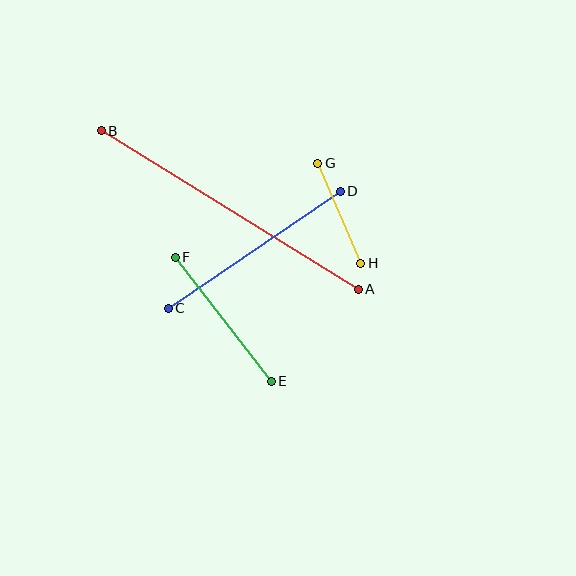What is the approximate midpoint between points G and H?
The midpoint is at approximately (339, 213) pixels.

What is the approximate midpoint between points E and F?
The midpoint is at approximately (223, 319) pixels.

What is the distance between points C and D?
The distance is approximately 208 pixels.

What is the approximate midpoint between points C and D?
The midpoint is at approximately (254, 250) pixels.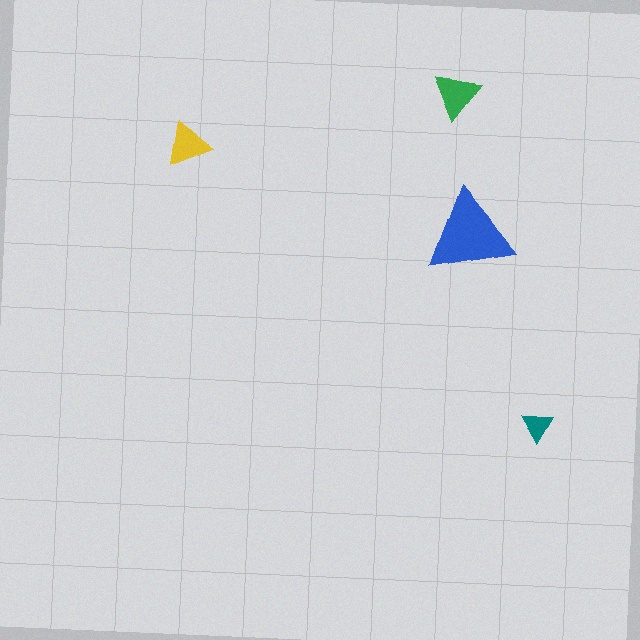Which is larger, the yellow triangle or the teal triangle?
The yellow one.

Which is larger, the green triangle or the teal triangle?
The green one.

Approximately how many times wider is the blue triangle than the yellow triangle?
About 2 times wider.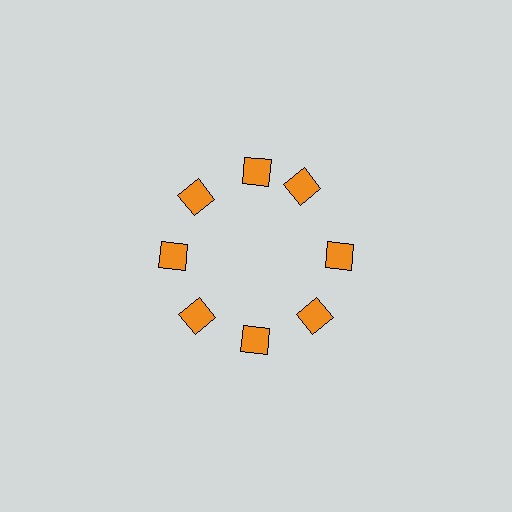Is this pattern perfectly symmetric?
No. The 8 orange diamonds are arranged in a ring, but one element near the 2 o'clock position is rotated out of alignment along the ring, breaking the 8-fold rotational symmetry.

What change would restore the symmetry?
The symmetry would be restored by rotating it back into even spacing with its neighbors so that all 8 diamonds sit at equal angles and equal distance from the center.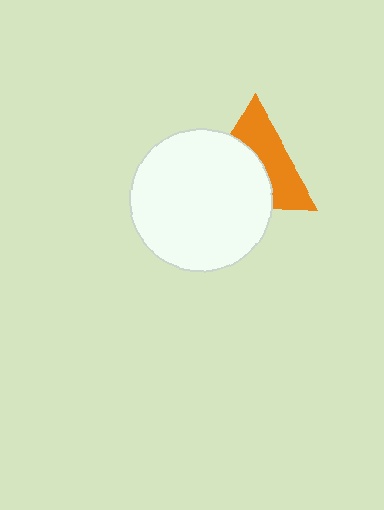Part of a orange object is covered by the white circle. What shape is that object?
It is a triangle.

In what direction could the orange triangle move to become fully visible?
The orange triangle could move toward the upper-right. That would shift it out from behind the white circle entirely.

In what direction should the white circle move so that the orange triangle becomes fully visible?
The white circle should move toward the lower-left. That is the shortest direction to clear the overlap and leave the orange triangle fully visible.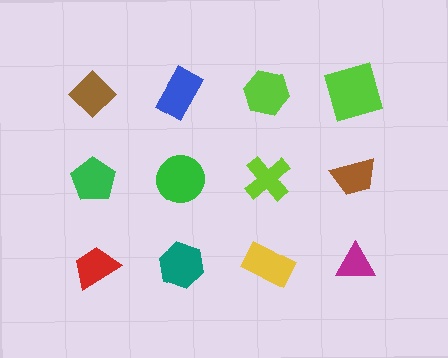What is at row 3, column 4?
A magenta triangle.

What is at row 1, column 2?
A blue rectangle.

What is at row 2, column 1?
A green pentagon.